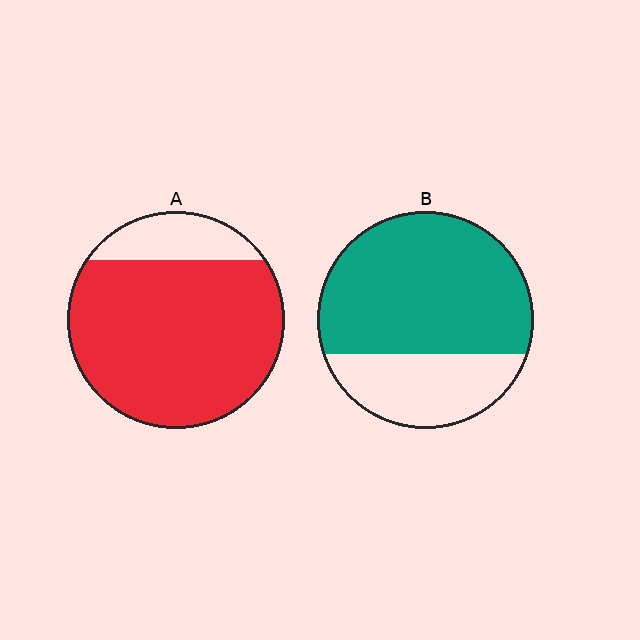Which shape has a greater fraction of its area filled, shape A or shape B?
Shape A.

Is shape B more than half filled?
Yes.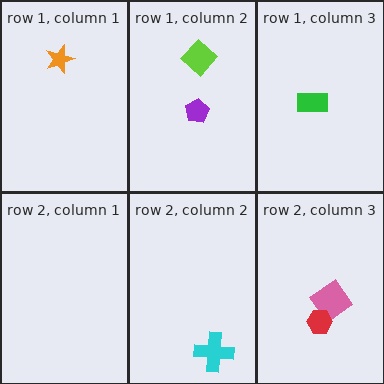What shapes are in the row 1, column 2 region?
The purple pentagon, the lime diamond.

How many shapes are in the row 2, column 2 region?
1.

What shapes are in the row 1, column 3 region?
The green rectangle.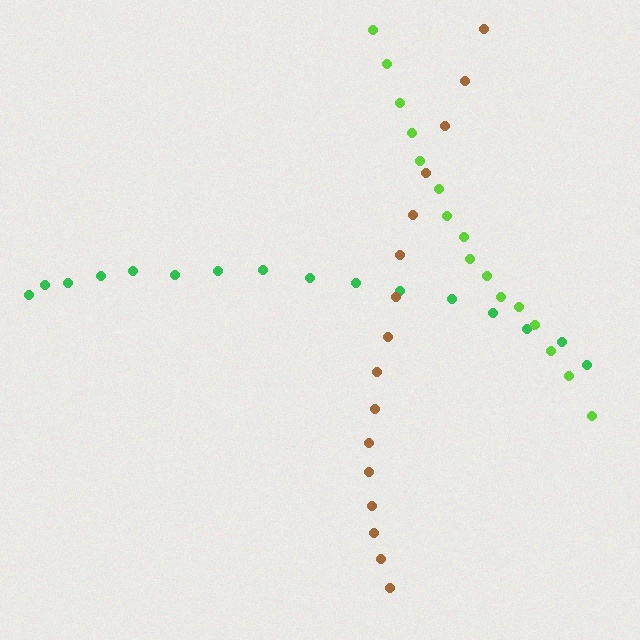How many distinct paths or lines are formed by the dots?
There are 3 distinct paths.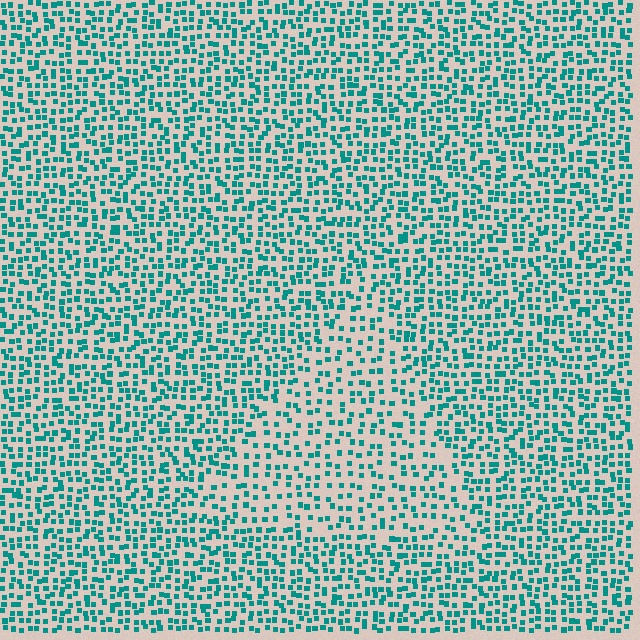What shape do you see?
I see a triangle.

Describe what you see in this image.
The image contains small teal elements arranged at two different densities. A triangle-shaped region is visible where the elements are less densely packed than the surrounding area.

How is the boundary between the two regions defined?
The boundary is defined by a change in element density (approximately 1.6x ratio). All elements are the same color, size, and shape.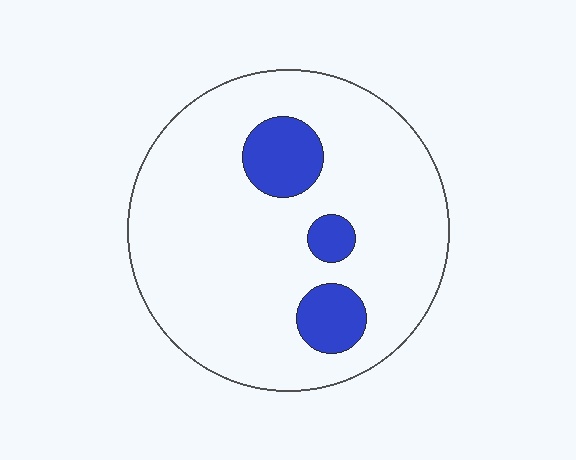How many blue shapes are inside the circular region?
3.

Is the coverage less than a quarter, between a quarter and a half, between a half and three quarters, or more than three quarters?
Less than a quarter.